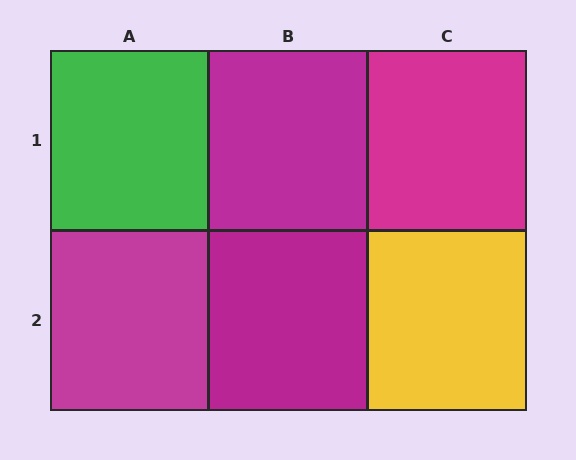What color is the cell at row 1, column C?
Magenta.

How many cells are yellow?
1 cell is yellow.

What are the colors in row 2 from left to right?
Magenta, magenta, yellow.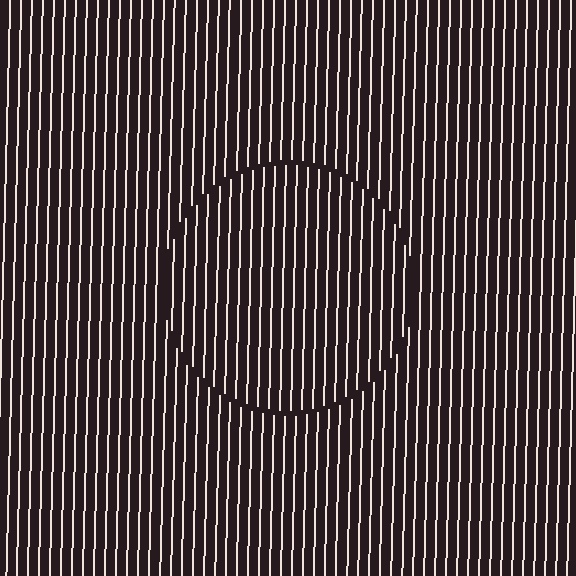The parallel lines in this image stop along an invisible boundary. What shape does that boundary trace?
An illusory circle. The interior of the shape contains the same grating, shifted by half a period — the contour is defined by the phase discontinuity where line-ends from the inner and outer gratings abut.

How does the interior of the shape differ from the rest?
The interior of the shape contains the same grating, shifted by half a period — the contour is defined by the phase discontinuity where line-ends from the inner and outer gratings abut.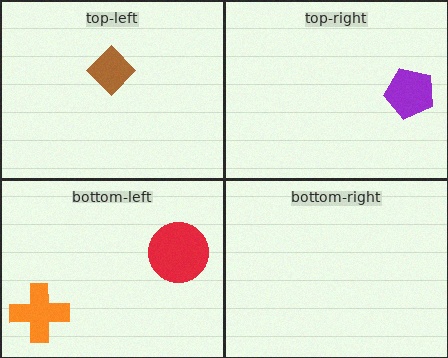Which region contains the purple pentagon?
The top-right region.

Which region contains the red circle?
The bottom-left region.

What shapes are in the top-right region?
The purple pentagon.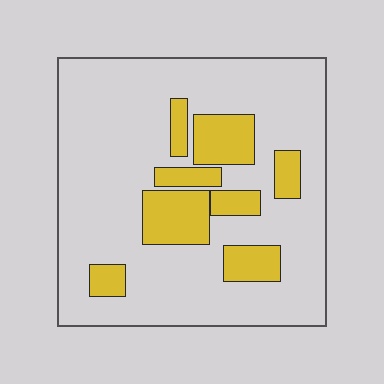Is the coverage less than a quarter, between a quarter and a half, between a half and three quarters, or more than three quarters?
Less than a quarter.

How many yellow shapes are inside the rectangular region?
8.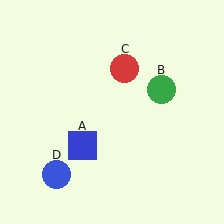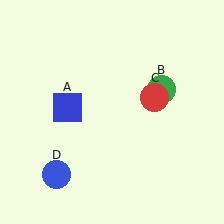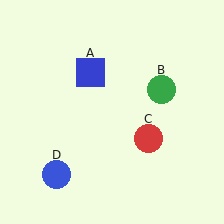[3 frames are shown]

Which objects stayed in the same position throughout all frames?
Green circle (object B) and blue circle (object D) remained stationary.